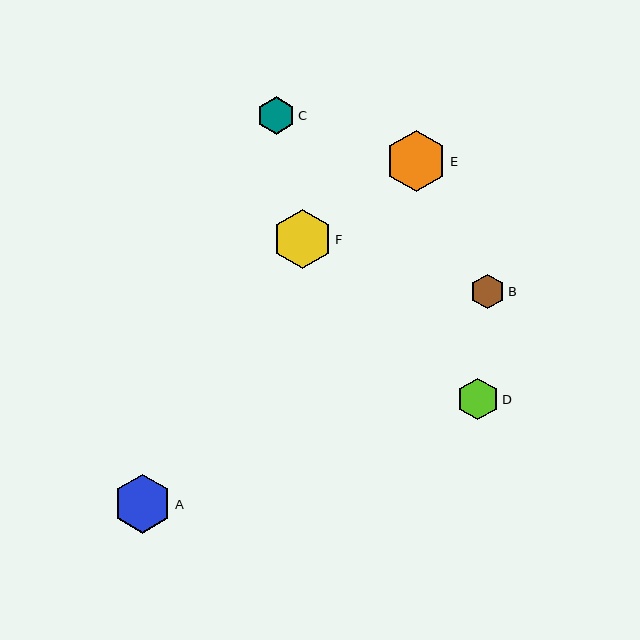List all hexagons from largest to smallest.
From largest to smallest: E, F, A, D, C, B.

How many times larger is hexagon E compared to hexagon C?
Hexagon E is approximately 1.6 times the size of hexagon C.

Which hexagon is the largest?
Hexagon E is the largest with a size of approximately 61 pixels.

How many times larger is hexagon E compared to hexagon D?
Hexagon E is approximately 1.5 times the size of hexagon D.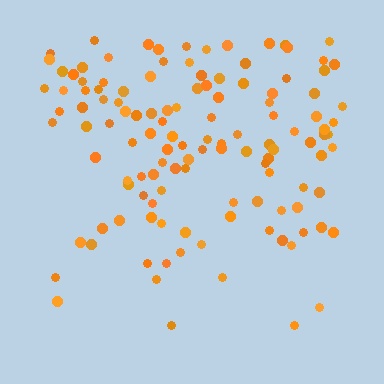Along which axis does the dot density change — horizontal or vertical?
Vertical.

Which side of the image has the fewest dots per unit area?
The bottom.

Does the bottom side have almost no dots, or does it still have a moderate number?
Still a moderate number, just noticeably fewer than the top.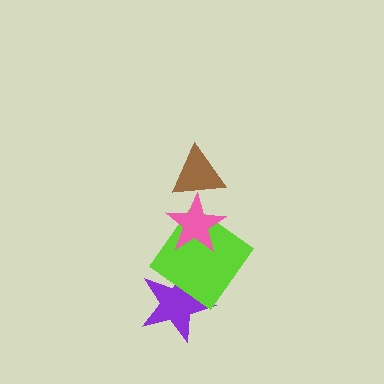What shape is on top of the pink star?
The brown triangle is on top of the pink star.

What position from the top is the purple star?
The purple star is 4th from the top.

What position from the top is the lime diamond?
The lime diamond is 3rd from the top.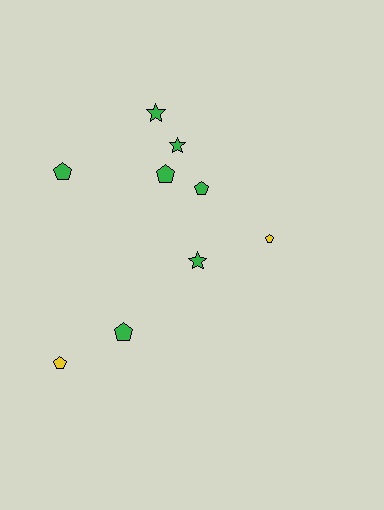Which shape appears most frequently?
Pentagon, with 6 objects.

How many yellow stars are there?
There are no yellow stars.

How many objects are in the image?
There are 9 objects.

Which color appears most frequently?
Green, with 7 objects.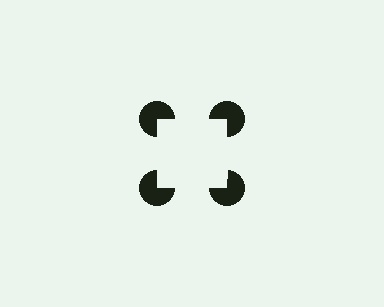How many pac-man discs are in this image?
There are 4 — one at each vertex of the illusory square.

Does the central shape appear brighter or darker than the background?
It typically appears slightly brighter than the background, even though no actual brightness change is drawn.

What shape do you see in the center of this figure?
An illusory square — its edges are inferred from the aligned wedge cuts in the pac-man discs, not physically drawn.